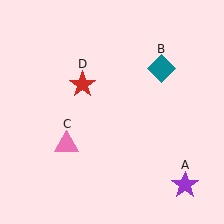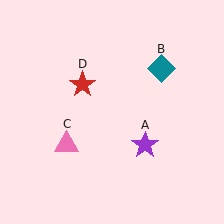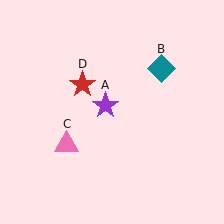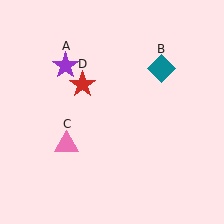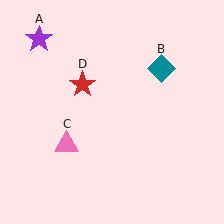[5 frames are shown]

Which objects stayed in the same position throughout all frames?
Teal diamond (object B) and pink triangle (object C) and red star (object D) remained stationary.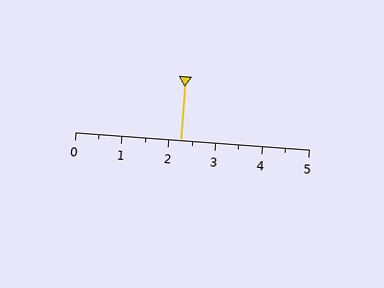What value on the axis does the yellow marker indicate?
The marker indicates approximately 2.2.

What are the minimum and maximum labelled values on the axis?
The axis runs from 0 to 5.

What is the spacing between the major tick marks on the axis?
The major ticks are spaced 1 apart.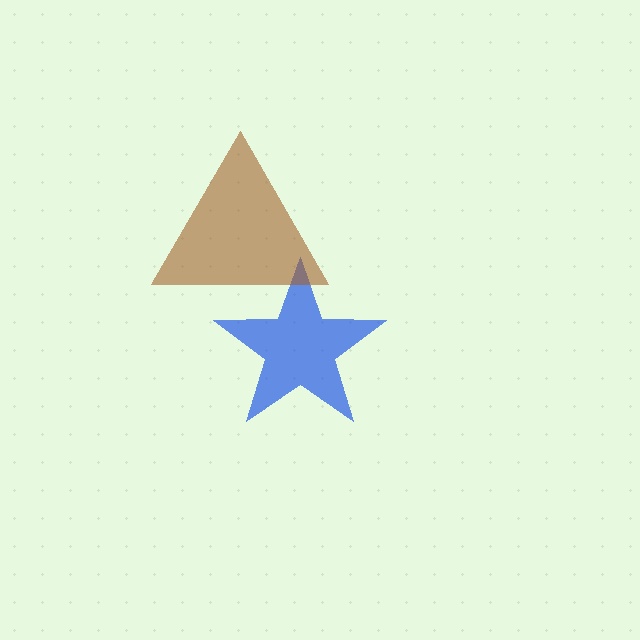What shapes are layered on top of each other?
The layered shapes are: a blue star, a brown triangle.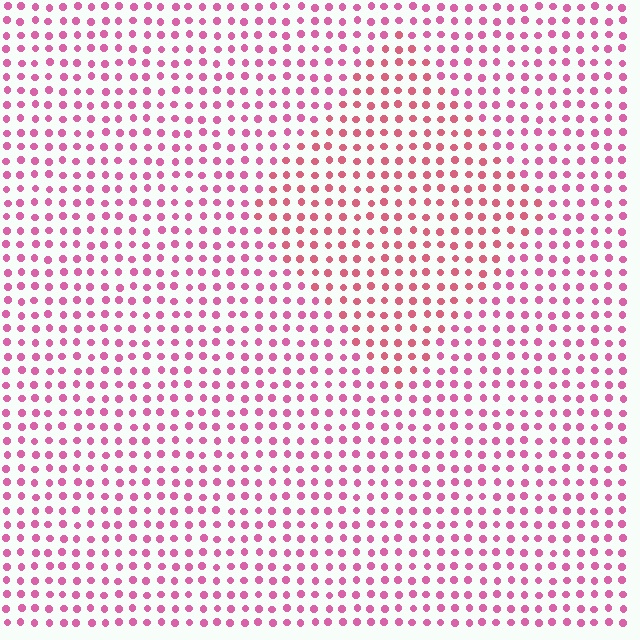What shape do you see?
I see a diamond.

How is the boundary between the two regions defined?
The boundary is defined purely by a slight shift in hue (about 21 degrees). Spacing, size, and orientation are identical on both sides.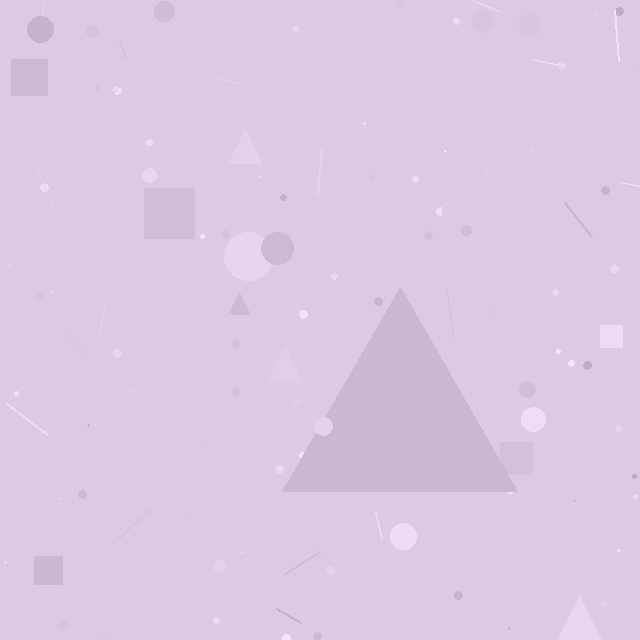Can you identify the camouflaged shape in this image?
The camouflaged shape is a triangle.